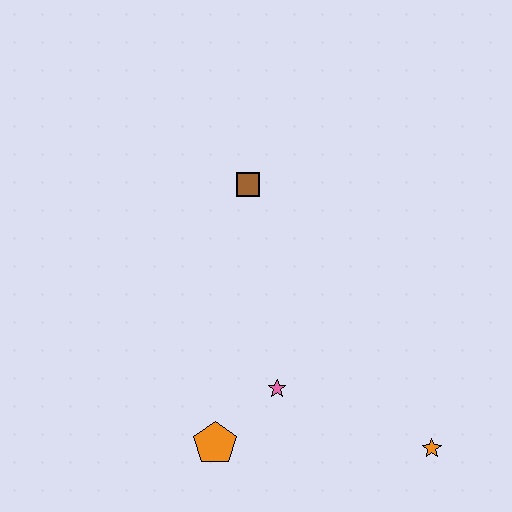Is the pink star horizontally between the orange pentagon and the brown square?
No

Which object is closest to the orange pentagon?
The pink star is closest to the orange pentagon.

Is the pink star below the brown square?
Yes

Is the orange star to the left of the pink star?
No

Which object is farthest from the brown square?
The orange star is farthest from the brown square.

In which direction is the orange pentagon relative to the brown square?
The orange pentagon is below the brown square.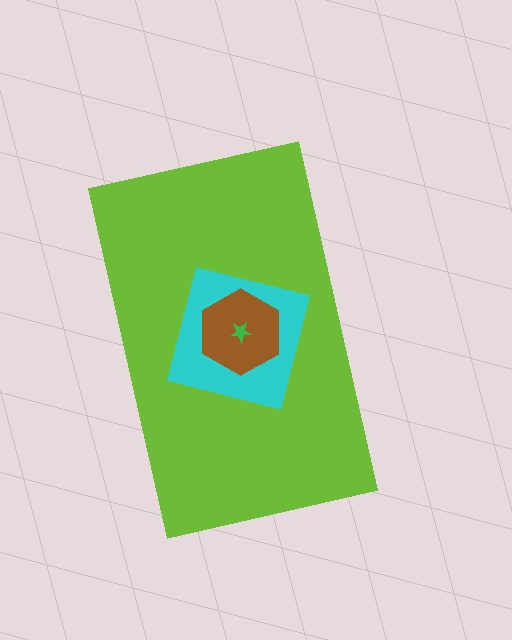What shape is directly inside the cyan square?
The brown hexagon.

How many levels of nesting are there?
4.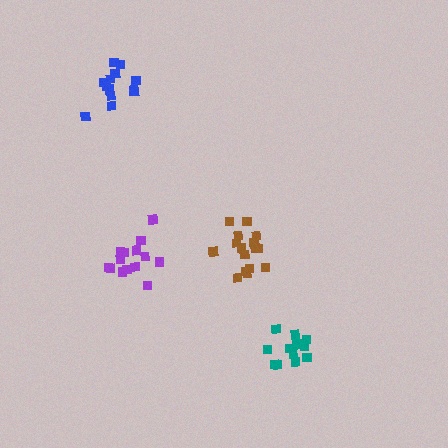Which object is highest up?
The blue cluster is topmost.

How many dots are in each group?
Group 1: 17 dots, Group 2: 14 dots, Group 3: 13 dots, Group 4: 12 dots (56 total).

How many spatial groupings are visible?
There are 4 spatial groupings.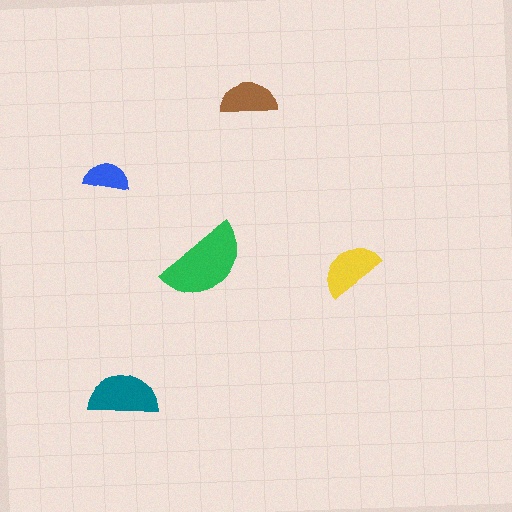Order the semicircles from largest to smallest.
the green one, the teal one, the yellow one, the brown one, the blue one.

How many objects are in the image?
There are 5 objects in the image.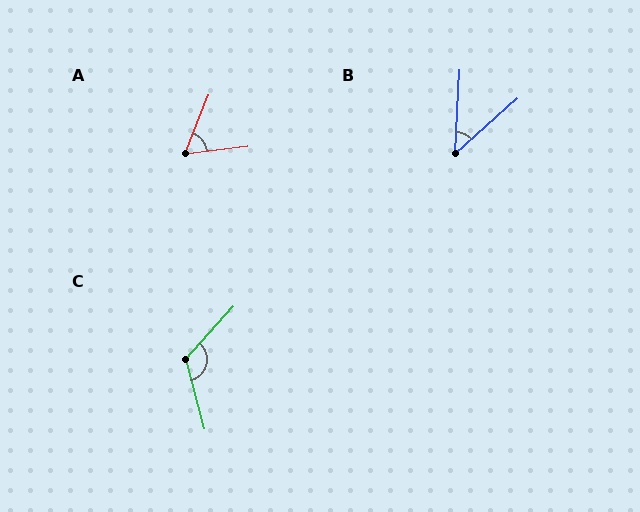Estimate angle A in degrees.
Approximately 61 degrees.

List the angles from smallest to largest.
B (45°), A (61°), C (123°).